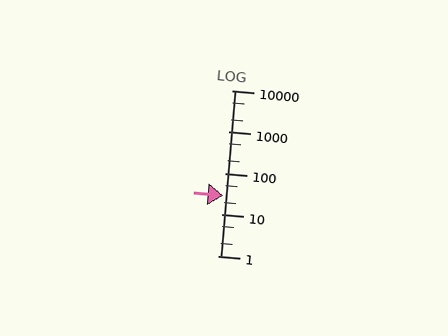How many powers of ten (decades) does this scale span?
The scale spans 4 decades, from 1 to 10000.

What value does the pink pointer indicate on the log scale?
The pointer indicates approximately 29.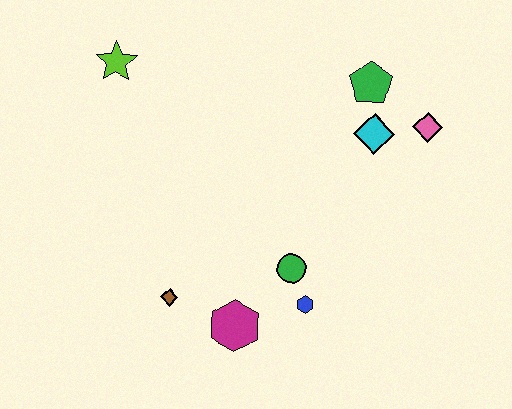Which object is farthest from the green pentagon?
The brown diamond is farthest from the green pentagon.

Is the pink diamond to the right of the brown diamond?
Yes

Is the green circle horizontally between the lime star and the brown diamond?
No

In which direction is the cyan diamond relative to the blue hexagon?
The cyan diamond is above the blue hexagon.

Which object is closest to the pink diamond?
The cyan diamond is closest to the pink diamond.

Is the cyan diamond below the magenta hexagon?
No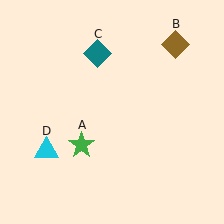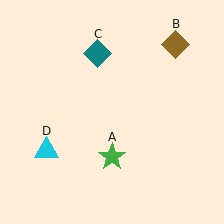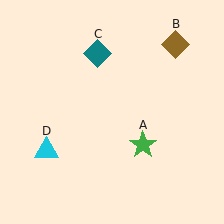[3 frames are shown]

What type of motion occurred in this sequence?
The green star (object A) rotated counterclockwise around the center of the scene.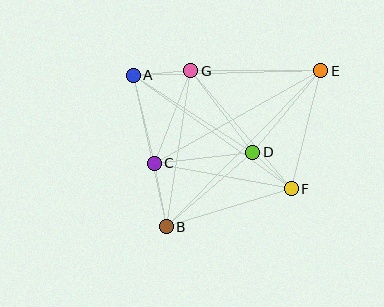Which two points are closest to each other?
Points D and F are closest to each other.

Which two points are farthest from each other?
Points B and E are farthest from each other.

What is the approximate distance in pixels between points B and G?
The distance between B and G is approximately 158 pixels.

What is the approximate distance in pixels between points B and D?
The distance between B and D is approximately 115 pixels.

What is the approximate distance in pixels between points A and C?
The distance between A and C is approximately 91 pixels.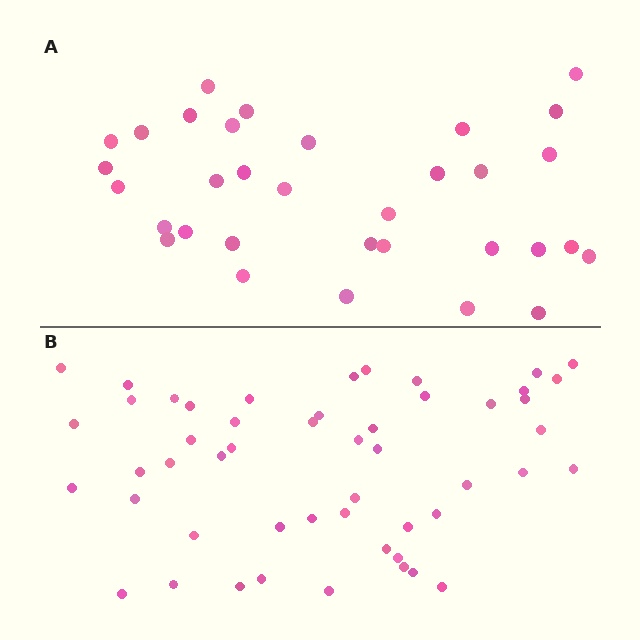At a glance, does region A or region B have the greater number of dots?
Region B (the bottom region) has more dots.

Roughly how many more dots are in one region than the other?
Region B has approximately 20 more dots than region A.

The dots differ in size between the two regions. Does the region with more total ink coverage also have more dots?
No. Region A has more total ink coverage because its dots are larger, but region B actually contains more individual dots. Total area can be misleading — the number of items is what matters here.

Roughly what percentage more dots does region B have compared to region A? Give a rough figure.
About 55% more.